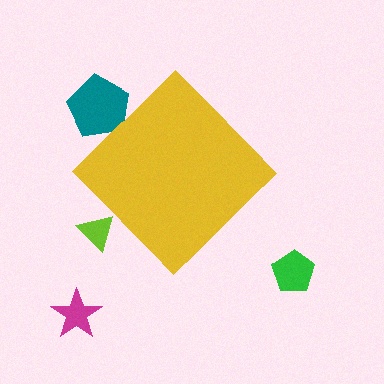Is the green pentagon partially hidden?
No, the green pentagon is fully visible.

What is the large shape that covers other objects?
A yellow diamond.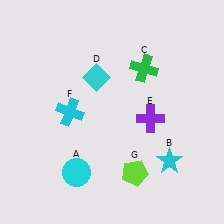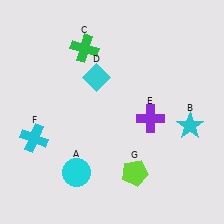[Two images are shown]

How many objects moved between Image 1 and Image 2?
3 objects moved between the two images.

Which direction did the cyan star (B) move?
The cyan star (B) moved up.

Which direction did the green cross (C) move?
The green cross (C) moved left.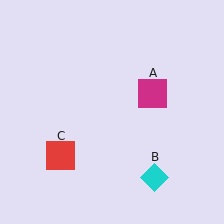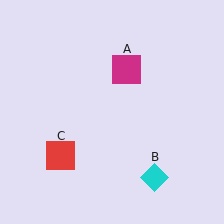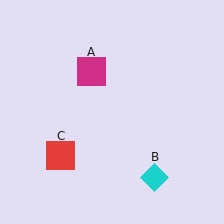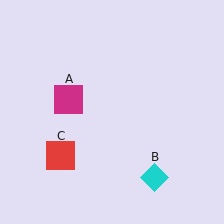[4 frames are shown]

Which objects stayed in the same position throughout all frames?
Cyan diamond (object B) and red square (object C) remained stationary.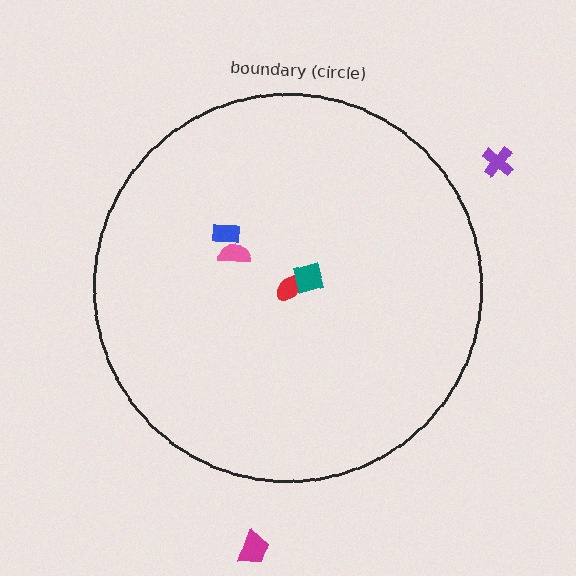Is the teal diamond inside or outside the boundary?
Inside.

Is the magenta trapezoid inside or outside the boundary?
Outside.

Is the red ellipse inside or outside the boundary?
Inside.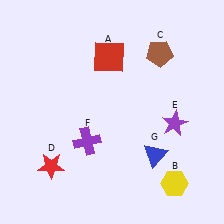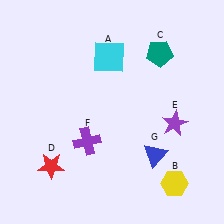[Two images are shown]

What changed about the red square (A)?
In Image 1, A is red. In Image 2, it changed to cyan.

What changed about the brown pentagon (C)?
In Image 1, C is brown. In Image 2, it changed to teal.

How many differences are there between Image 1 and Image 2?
There are 2 differences between the two images.